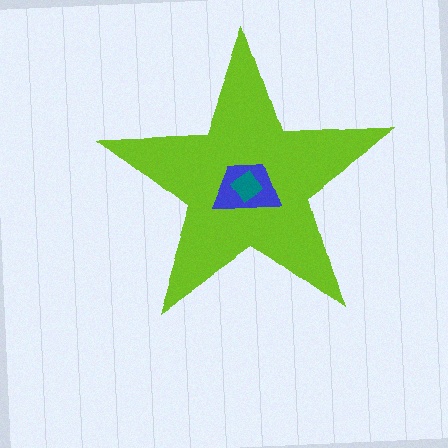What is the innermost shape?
The teal diamond.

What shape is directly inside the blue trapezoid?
The teal diamond.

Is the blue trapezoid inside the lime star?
Yes.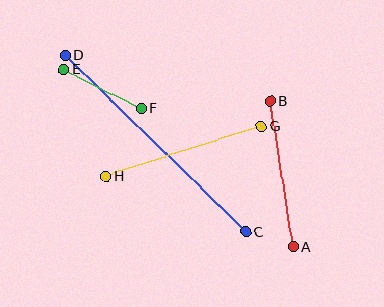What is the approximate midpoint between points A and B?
The midpoint is at approximately (282, 174) pixels.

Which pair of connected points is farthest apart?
Points C and D are farthest apart.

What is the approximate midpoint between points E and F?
The midpoint is at approximately (103, 89) pixels.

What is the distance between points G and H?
The distance is approximately 163 pixels.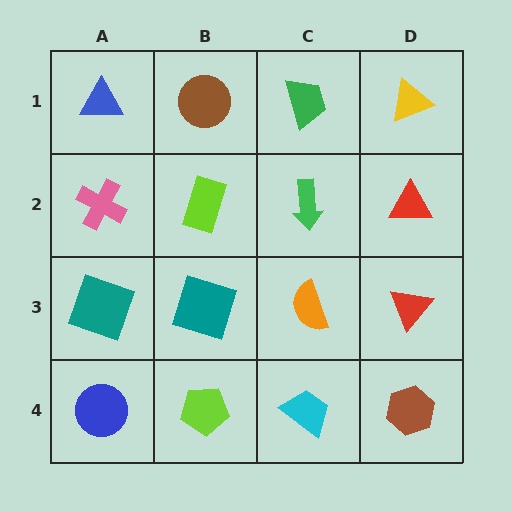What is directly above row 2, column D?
A yellow triangle.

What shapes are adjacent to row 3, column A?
A pink cross (row 2, column A), a blue circle (row 4, column A), a teal square (row 3, column B).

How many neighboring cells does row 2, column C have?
4.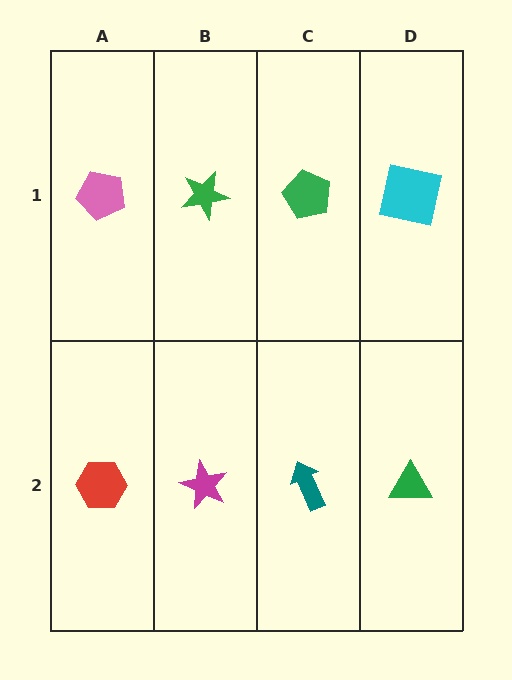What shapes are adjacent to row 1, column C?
A teal arrow (row 2, column C), a green star (row 1, column B), a cyan square (row 1, column D).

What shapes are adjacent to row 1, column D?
A green triangle (row 2, column D), a green pentagon (row 1, column C).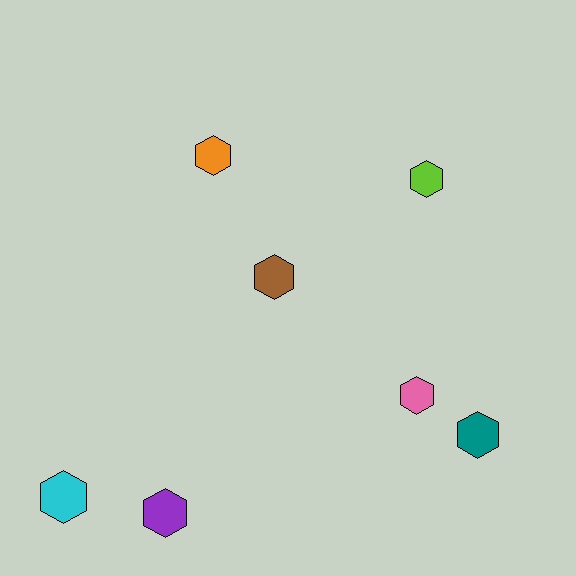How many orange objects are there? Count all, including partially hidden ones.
There is 1 orange object.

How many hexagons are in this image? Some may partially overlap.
There are 7 hexagons.